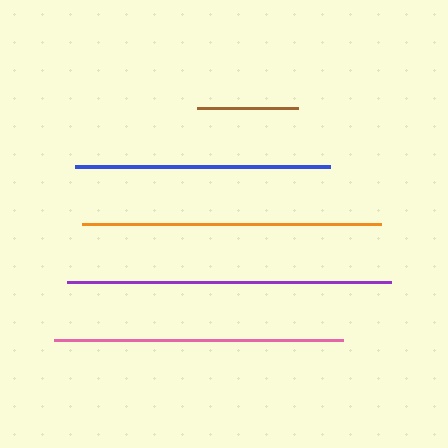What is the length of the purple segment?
The purple segment is approximately 325 pixels long.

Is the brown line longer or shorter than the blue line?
The blue line is longer than the brown line.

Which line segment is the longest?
The purple line is the longest at approximately 325 pixels.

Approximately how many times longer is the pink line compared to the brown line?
The pink line is approximately 2.9 times the length of the brown line.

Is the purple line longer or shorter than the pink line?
The purple line is longer than the pink line.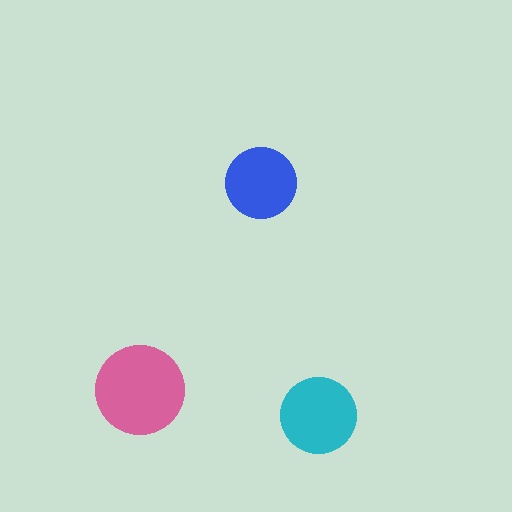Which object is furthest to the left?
The pink circle is leftmost.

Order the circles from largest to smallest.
the pink one, the cyan one, the blue one.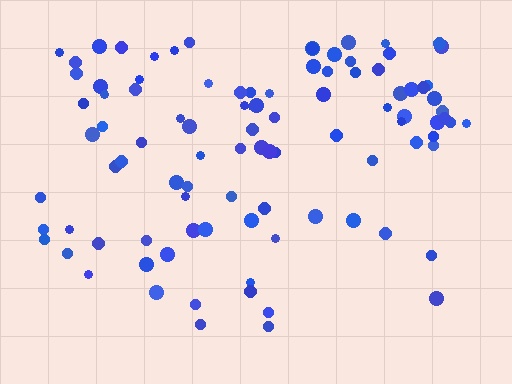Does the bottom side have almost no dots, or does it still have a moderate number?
Still a moderate number, just noticeably fewer than the top.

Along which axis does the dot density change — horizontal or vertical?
Vertical.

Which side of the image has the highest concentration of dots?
The top.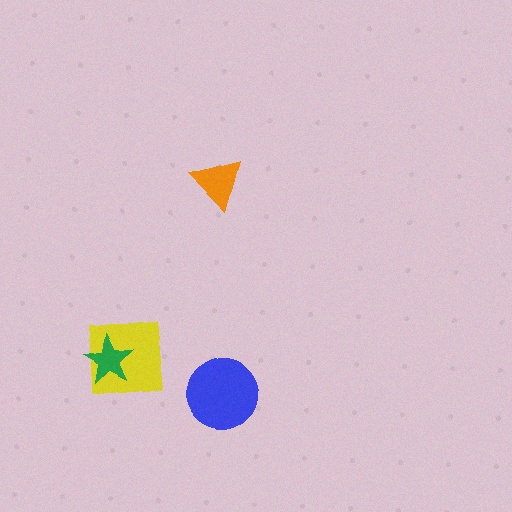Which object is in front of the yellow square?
The green star is in front of the yellow square.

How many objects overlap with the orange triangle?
0 objects overlap with the orange triangle.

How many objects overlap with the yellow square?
1 object overlaps with the yellow square.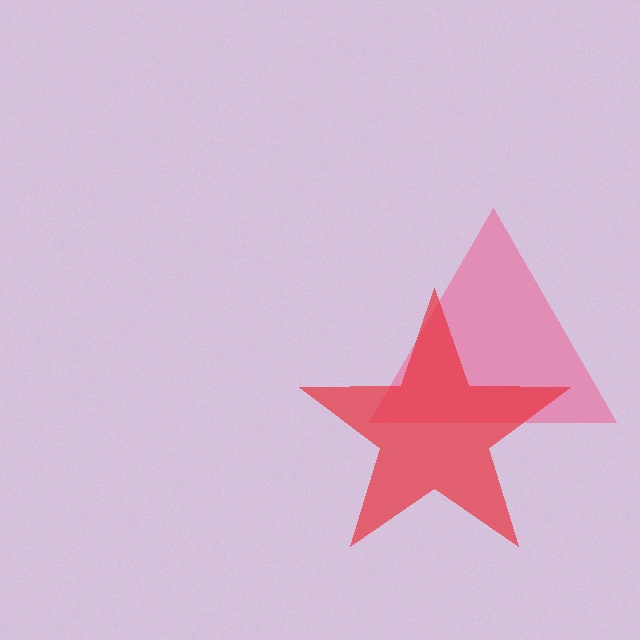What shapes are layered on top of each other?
The layered shapes are: a pink triangle, a red star.